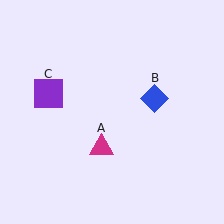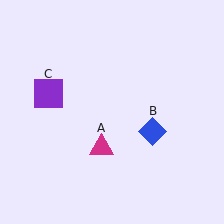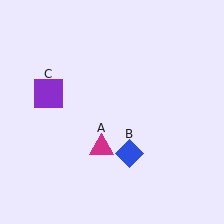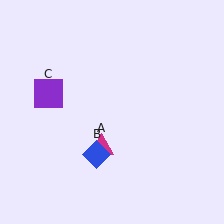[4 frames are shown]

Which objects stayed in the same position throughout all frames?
Magenta triangle (object A) and purple square (object C) remained stationary.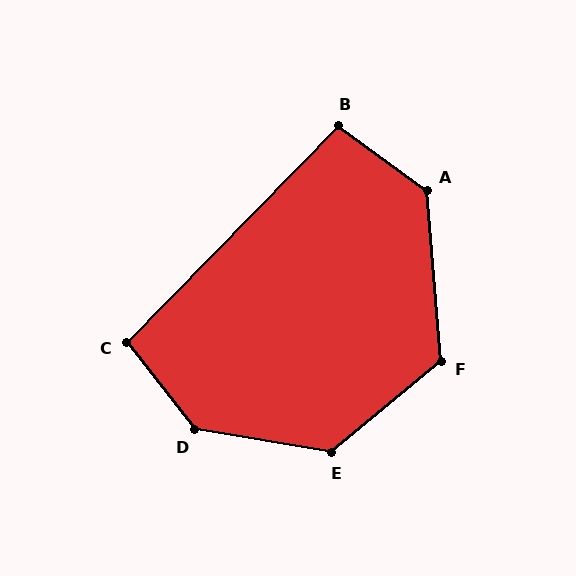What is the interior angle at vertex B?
Approximately 98 degrees (obtuse).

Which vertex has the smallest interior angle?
C, at approximately 98 degrees.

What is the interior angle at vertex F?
Approximately 125 degrees (obtuse).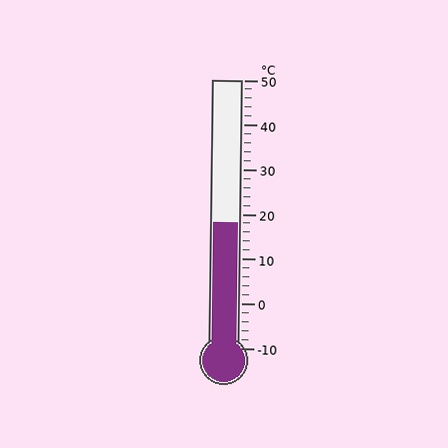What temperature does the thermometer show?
The thermometer shows approximately 18°C.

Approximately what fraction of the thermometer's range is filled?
The thermometer is filled to approximately 45% of its range.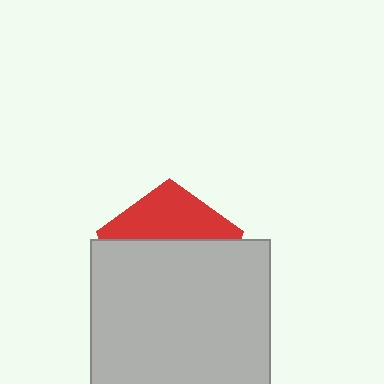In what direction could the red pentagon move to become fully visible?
The red pentagon could move up. That would shift it out from behind the light gray square entirely.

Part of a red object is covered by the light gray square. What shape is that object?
It is a pentagon.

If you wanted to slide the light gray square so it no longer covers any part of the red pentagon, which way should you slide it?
Slide it down — that is the most direct way to separate the two shapes.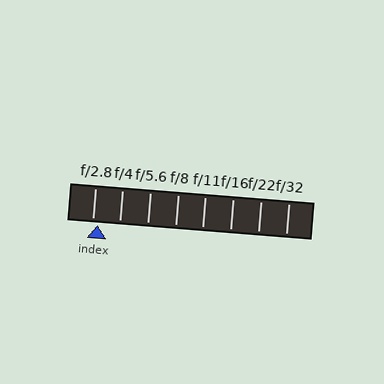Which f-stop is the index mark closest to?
The index mark is closest to f/2.8.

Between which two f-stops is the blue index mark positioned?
The index mark is between f/2.8 and f/4.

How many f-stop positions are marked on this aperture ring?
There are 8 f-stop positions marked.